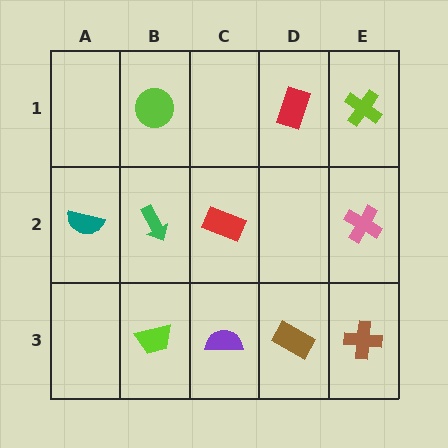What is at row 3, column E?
A brown cross.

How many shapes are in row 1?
3 shapes.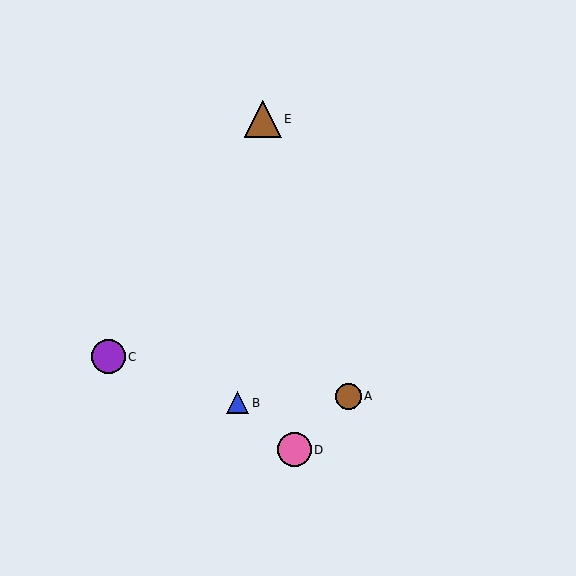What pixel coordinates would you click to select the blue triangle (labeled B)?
Click at (237, 403) to select the blue triangle B.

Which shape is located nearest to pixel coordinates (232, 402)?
The blue triangle (labeled B) at (237, 403) is nearest to that location.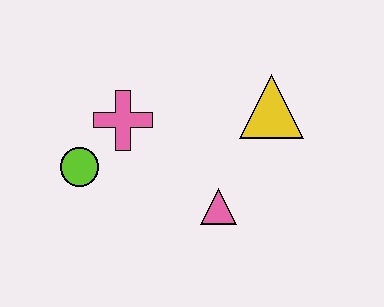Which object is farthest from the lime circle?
The yellow triangle is farthest from the lime circle.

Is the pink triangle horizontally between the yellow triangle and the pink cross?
Yes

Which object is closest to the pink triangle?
The yellow triangle is closest to the pink triangle.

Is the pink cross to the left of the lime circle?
No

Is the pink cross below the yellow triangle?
Yes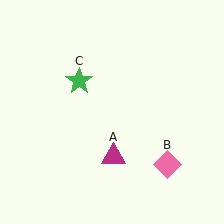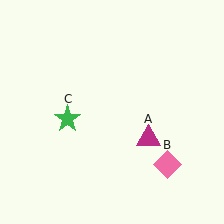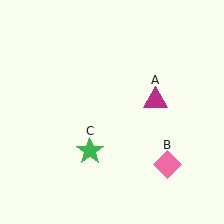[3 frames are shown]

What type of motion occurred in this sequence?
The magenta triangle (object A), green star (object C) rotated counterclockwise around the center of the scene.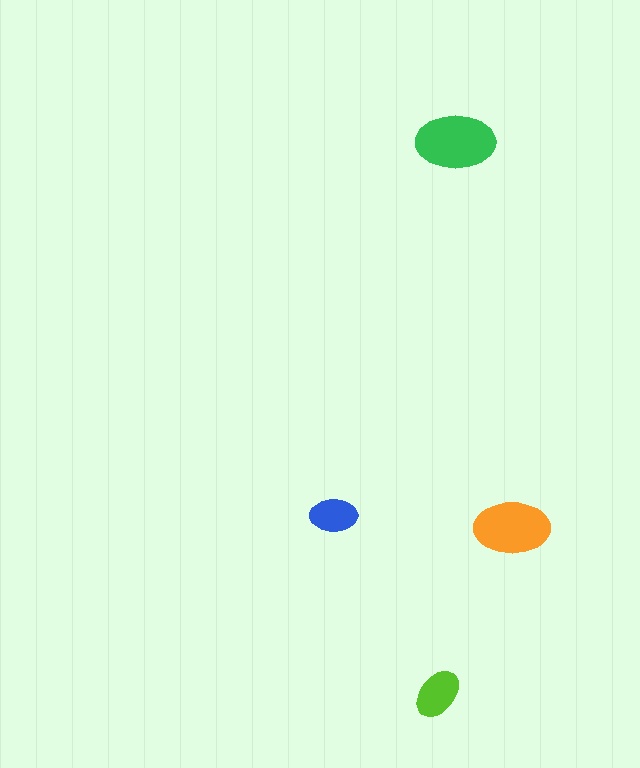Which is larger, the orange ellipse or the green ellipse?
The green one.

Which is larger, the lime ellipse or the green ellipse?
The green one.